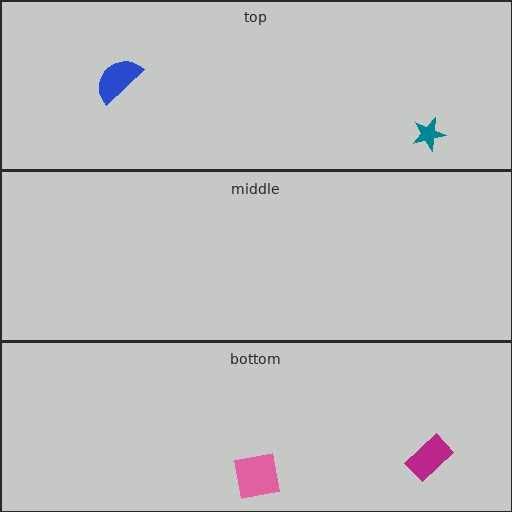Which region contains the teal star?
The top region.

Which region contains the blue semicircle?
The top region.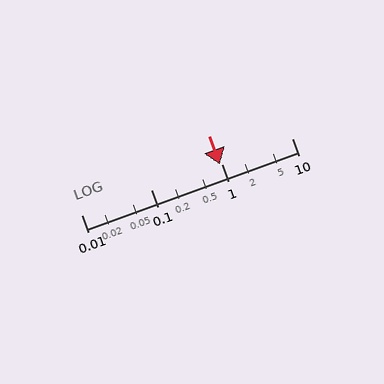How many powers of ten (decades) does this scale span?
The scale spans 3 decades, from 0.01 to 10.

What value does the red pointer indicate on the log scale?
The pointer indicates approximately 0.94.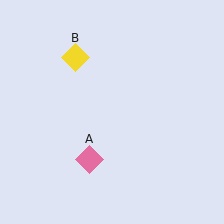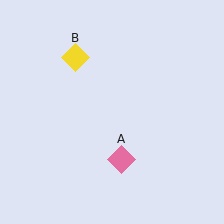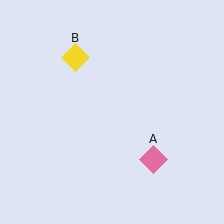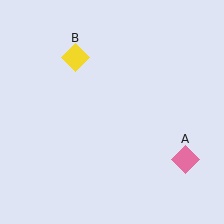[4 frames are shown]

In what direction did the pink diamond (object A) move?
The pink diamond (object A) moved right.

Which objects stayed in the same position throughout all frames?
Yellow diamond (object B) remained stationary.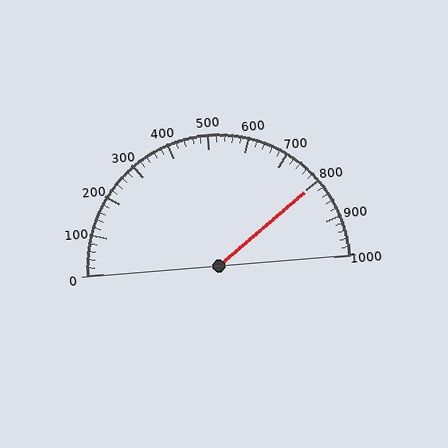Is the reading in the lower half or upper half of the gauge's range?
The reading is in the upper half of the range (0 to 1000).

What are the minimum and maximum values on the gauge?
The gauge ranges from 0 to 1000.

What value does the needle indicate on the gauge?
The needle indicates approximately 800.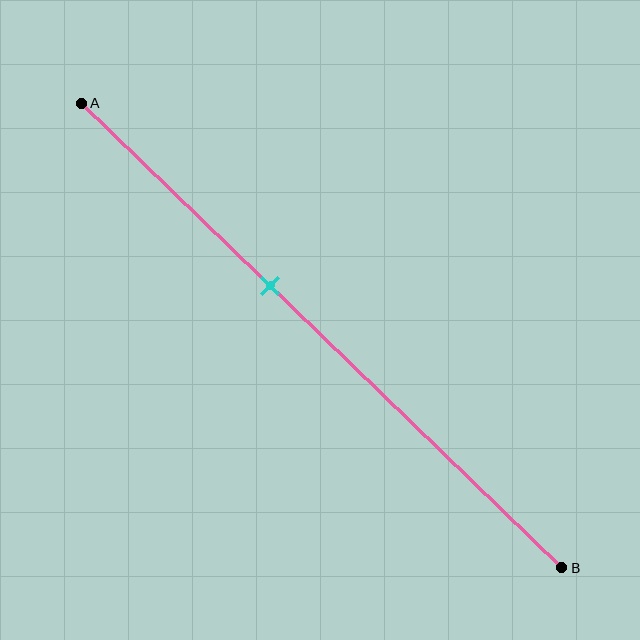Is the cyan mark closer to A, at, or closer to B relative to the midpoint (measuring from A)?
The cyan mark is closer to point A than the midpoint of segment AB.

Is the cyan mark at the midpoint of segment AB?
No, the mark is at about 40% from A, not at the 50% midpoint.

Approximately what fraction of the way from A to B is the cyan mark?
The cyan mark is approximately 40% of the way from A to B.